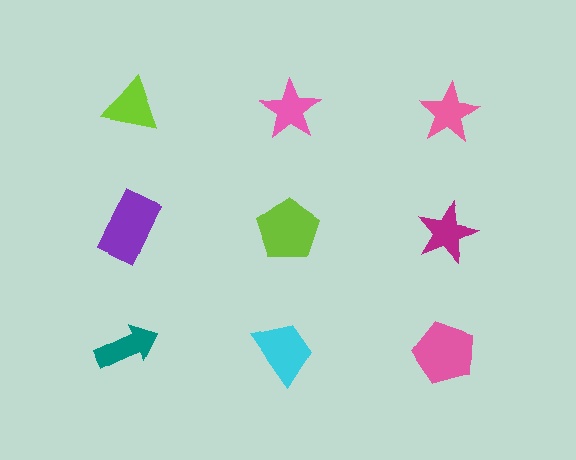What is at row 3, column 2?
A cyan trapezoid.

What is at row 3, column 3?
A pink pentagon.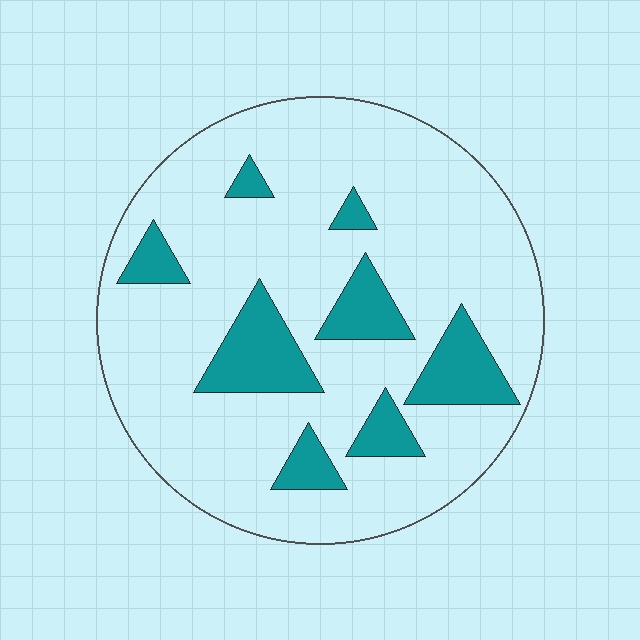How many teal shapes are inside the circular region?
8.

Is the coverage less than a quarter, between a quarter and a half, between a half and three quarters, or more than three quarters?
Less than a quarter.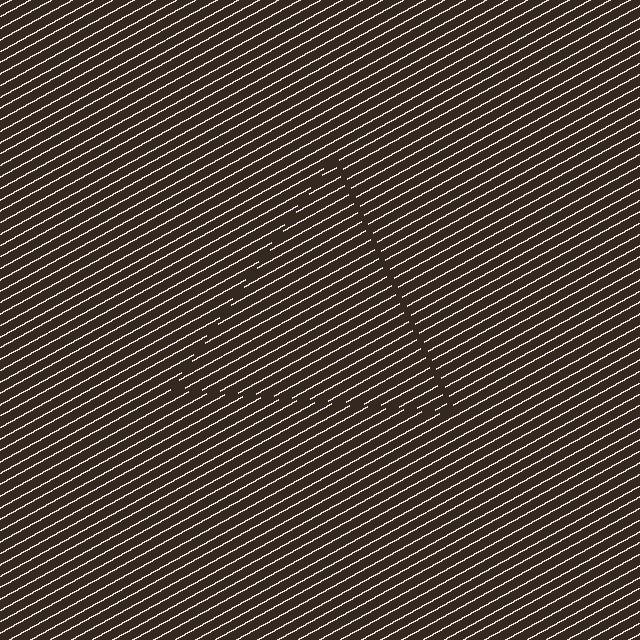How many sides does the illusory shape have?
3 sides — the line-ends trace a triangle.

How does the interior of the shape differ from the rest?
The interior of the shape contains the same grating, shifted by half a period — the contour is defined by the phase discontinuity where line-ends from the inner and outer gratings abut.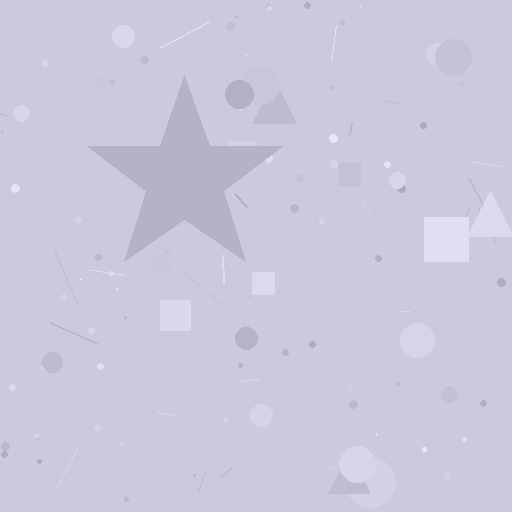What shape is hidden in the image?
A star is hidden in the image.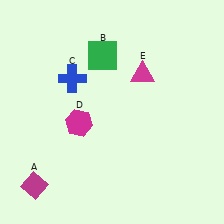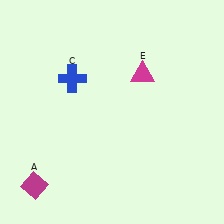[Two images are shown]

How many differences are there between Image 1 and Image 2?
There are 2 differences between the two images.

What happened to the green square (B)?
The green square (B) was removed in Image 2. It was in the top-left area of Image 1.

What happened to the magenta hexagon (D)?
The magenta hexagon (D) was removed in Image 2. It was in the bottom-left area of Image 1.